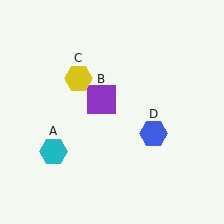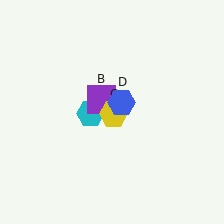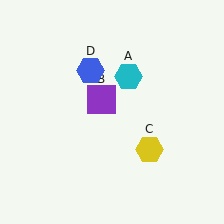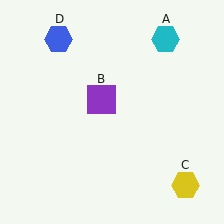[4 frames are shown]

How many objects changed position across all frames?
3 objects changed position: cyan hexagon (object A), yellow hexagon (object C), blue hexagon (object D).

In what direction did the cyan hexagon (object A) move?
The cyan hexagon (object A) moved up and to the right.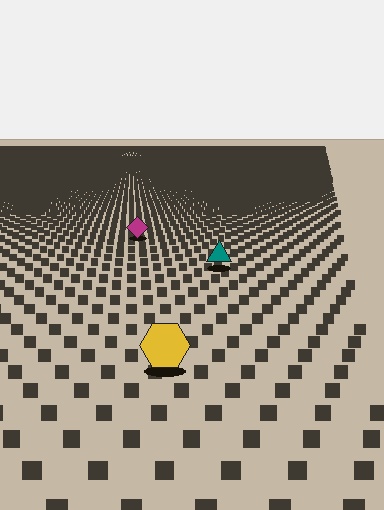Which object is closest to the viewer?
The yellow hexagon is closest. The texture marks near it are larger and more spread out.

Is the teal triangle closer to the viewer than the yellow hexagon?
No. The yellow hexagon is closer — you can tell from the texture gradient: the ground texture is coarser near it.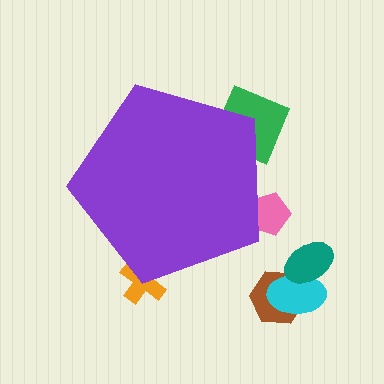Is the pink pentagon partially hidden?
Yes, the pink pentagon is partially hidden behind the purple pentagon.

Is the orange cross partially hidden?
Yes, the orange cross is partially hidden behind the purple pentagon.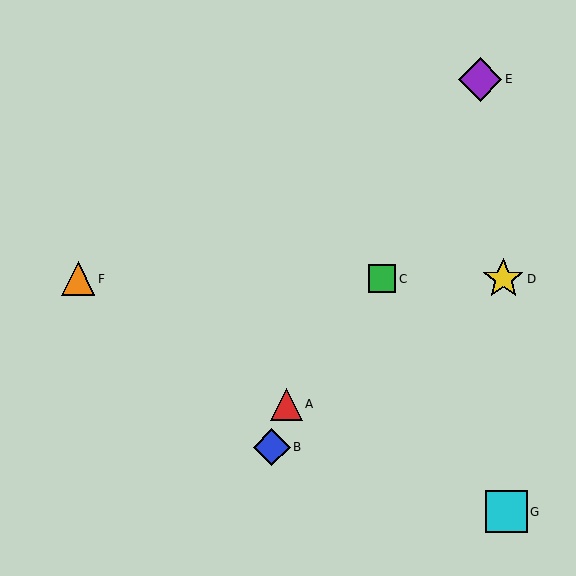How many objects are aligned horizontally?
3 objects (C, D, F) are aligned horizontally.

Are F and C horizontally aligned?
Yes, both are at y≈279.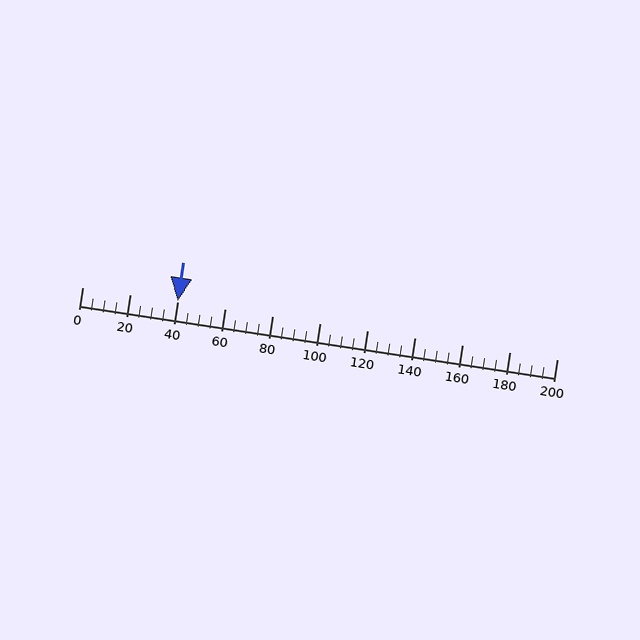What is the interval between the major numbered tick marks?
The major tick marks are spaced 20 units apart.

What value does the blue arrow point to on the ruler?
The blue arrow points to approximately 40.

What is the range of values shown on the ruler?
The ruler shows values from 0 to 200.